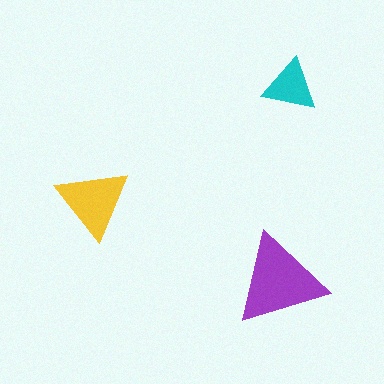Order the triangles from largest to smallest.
the purple one, the yellow one, the cyan one.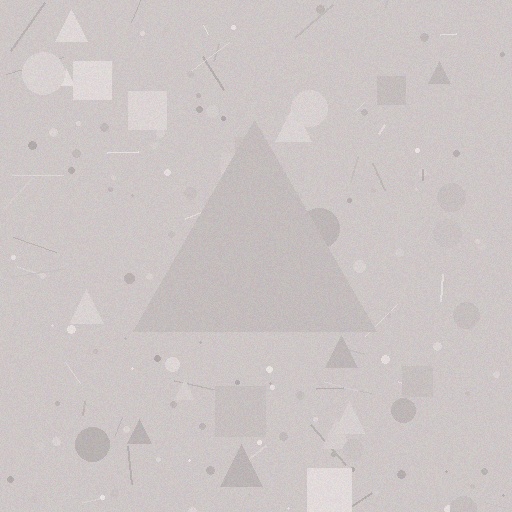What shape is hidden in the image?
A triangle is hidden in the image.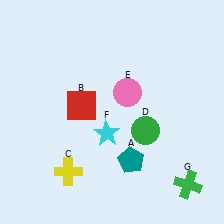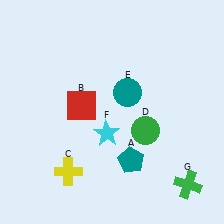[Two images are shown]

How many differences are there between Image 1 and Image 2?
There is 1 difference between the two images.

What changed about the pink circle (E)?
In Image 1, E is pink. In Image 2, it changed to teal.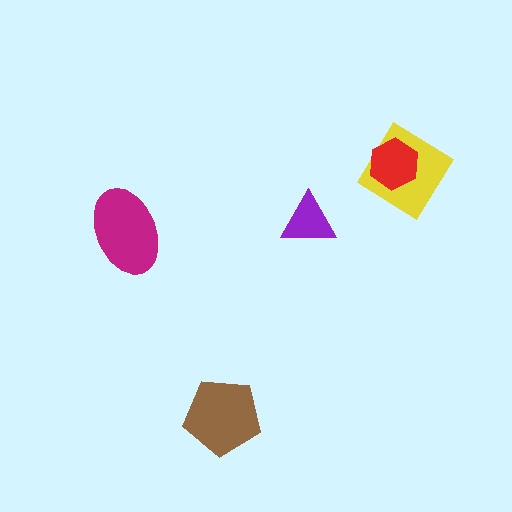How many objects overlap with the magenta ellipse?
0 objects overlap with the magenta ellipse.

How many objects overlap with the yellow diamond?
1 object overlaps with the yellow diamond.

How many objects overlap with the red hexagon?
1 object overlaps with the red hexagon.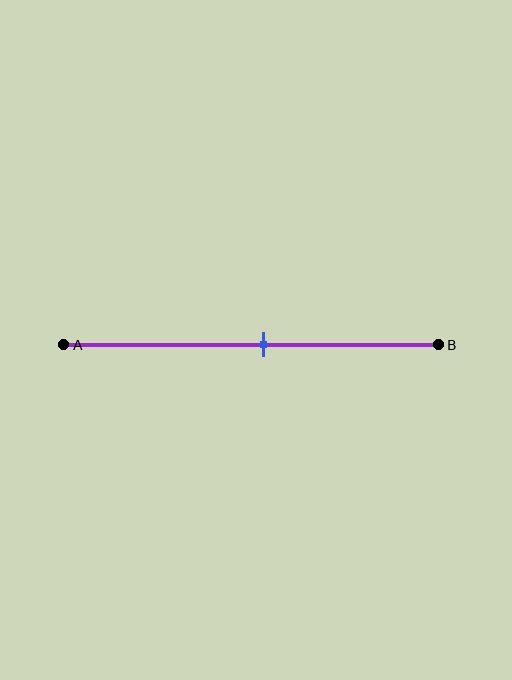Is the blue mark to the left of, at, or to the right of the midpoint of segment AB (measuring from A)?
The blue mark is to the right of the midpoint of segment AB.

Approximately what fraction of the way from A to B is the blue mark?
The blue mark is approximately 55% of the way from A to B.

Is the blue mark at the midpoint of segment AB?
No, the mark is at about 55% from A, not at the 50% midpoint.